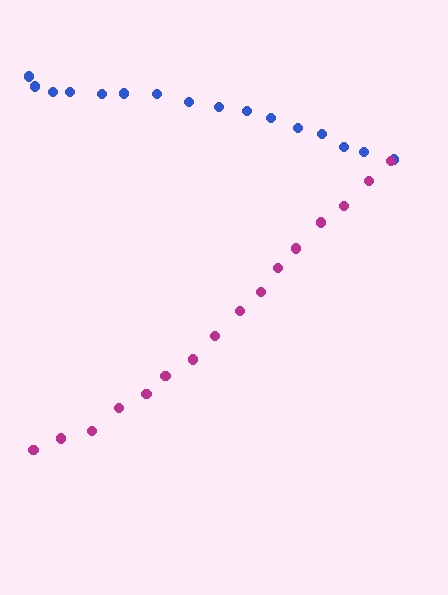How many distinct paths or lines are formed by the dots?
There are 2 distinct paths.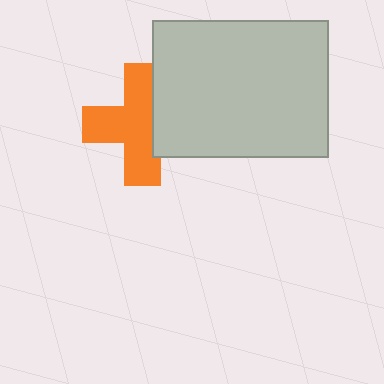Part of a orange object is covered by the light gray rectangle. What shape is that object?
It is a cross.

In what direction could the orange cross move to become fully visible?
The orange cross could move left. That would shift it out from behind the light gray rectangle entirely.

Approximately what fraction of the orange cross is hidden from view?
Roughly 32% of the orange cross is hidden behind the light gray rectangle.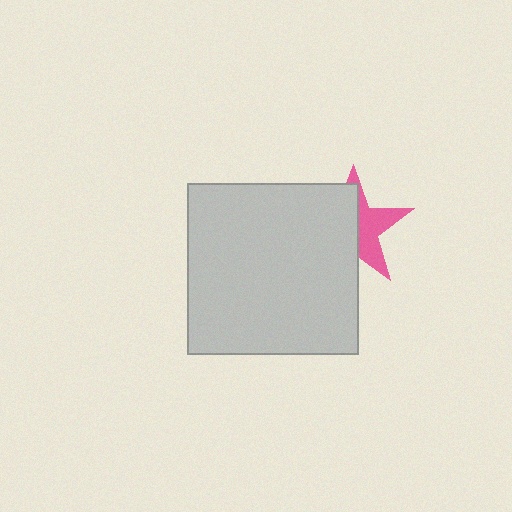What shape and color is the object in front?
The object in front is a light gray square.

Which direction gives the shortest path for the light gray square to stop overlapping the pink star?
Moving left gives the shortest separation.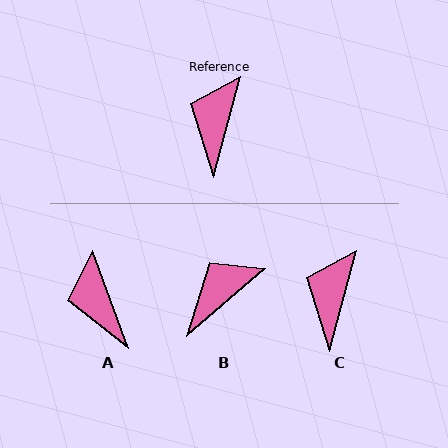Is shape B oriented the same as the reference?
No, it is off by about 34 degrees.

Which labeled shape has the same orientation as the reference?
C.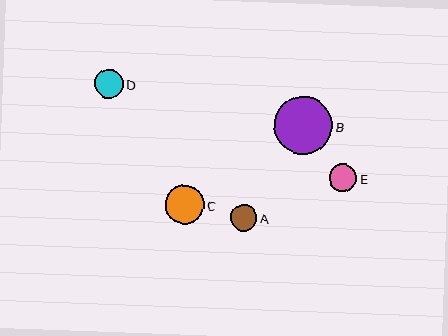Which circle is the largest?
Circle B is the largest with a size of approximately 58 pixels.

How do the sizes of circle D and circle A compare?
Circle D and circle A are approximately the same size.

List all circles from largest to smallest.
From largest to smallest: B, C, D, E, A.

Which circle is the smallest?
Circle A is the smallest with a size of approximately 26 pixels.